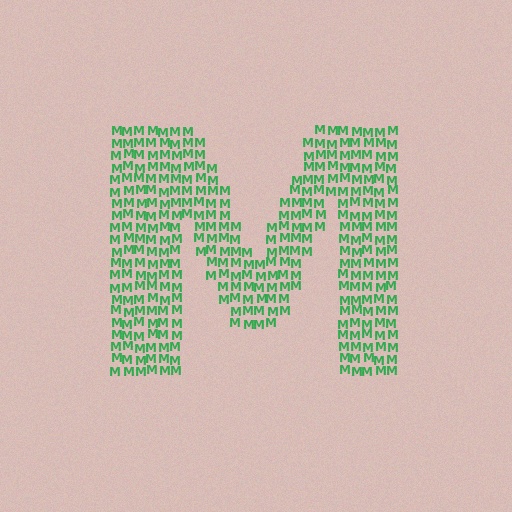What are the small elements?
The small elements are letter M's.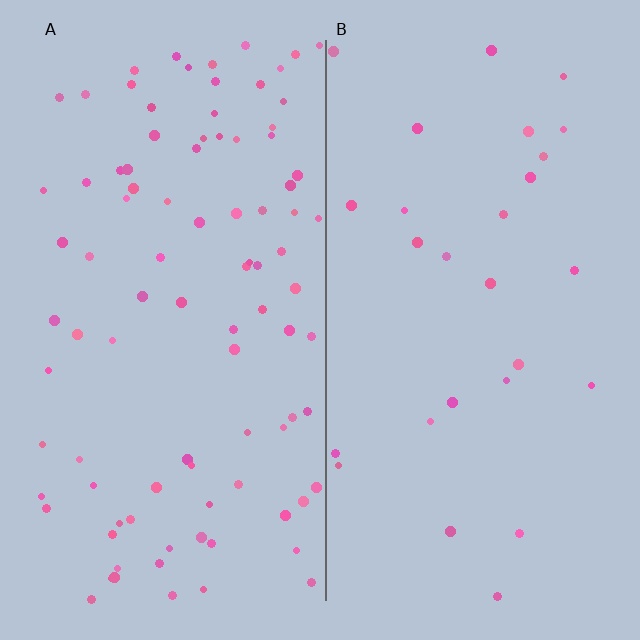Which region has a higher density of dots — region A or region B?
A (the left).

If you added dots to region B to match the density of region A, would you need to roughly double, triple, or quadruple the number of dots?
Approximately triple.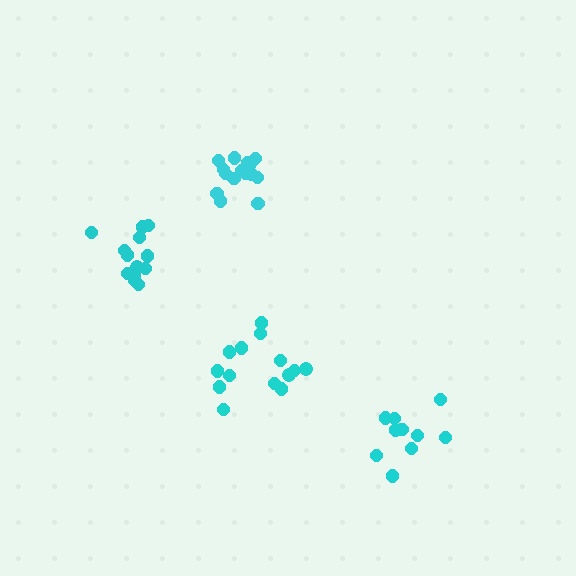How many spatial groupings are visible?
There are 4 spatial groupings.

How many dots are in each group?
Group 1: 15 dots, Group 2: 14 dots, Group 3: 10 dots, Group 4: 13 dots (52 total).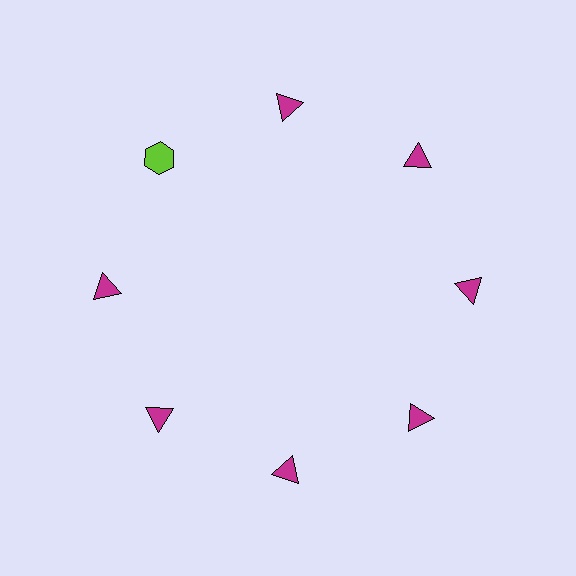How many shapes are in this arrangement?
There are 8 shapes arranged in a ring pattern.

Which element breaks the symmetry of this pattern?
The lime hexagon at roughly the 10 o'clock position breaks the symmetry. All other shapes are magenta triangles.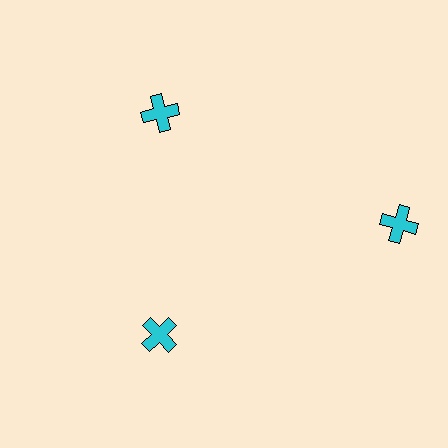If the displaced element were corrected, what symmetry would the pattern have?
It would have 3-fold rotational symmetry — the pattern would map onto itself every 120 degrees.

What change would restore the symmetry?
The symmetry would be restored by moving it inward, back onto the ring so that all 3 crosses sit at equal angles and equal distance from the center.